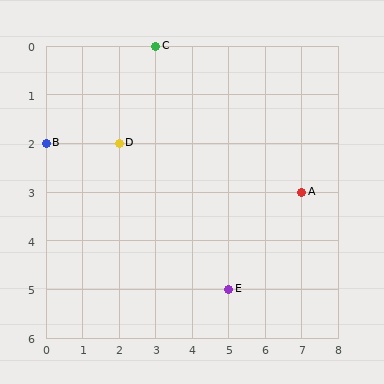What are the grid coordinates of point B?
Point B is at grid coordinates (0, 2).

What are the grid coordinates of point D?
Point D is at grid coordinates (2, 2).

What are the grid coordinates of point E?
Point E is at grid coordinates (5, 5).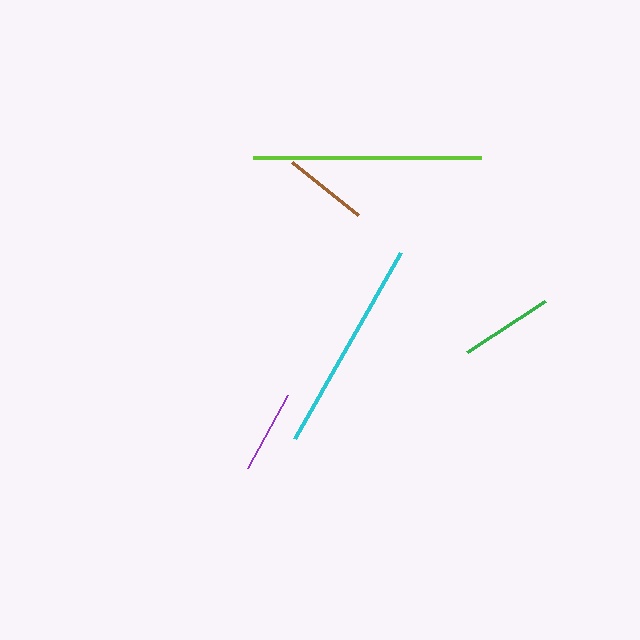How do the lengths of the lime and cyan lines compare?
The lime and cyan lines are approximately the same length.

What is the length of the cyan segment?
The cyan segment is approximately 214 pixels long.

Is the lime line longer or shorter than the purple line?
The lime line is longer than the purple line.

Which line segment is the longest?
The lime line is the longest at approximately 228 pixels.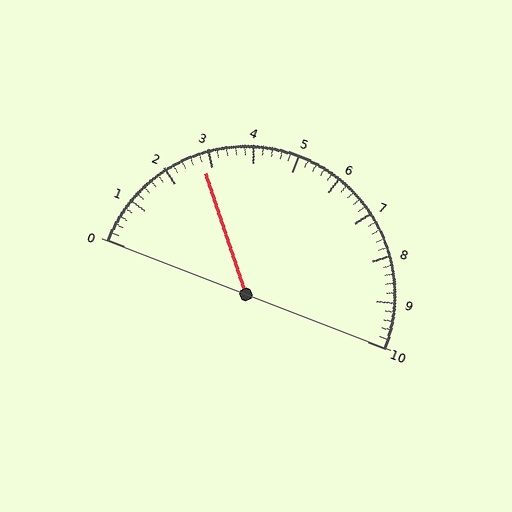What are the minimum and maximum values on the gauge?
The gauge ranges from 0 to 10.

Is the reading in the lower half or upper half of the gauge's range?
The reading is in the lower half of the range (0 to 10).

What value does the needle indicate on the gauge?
The needle indicates approximately 2.8.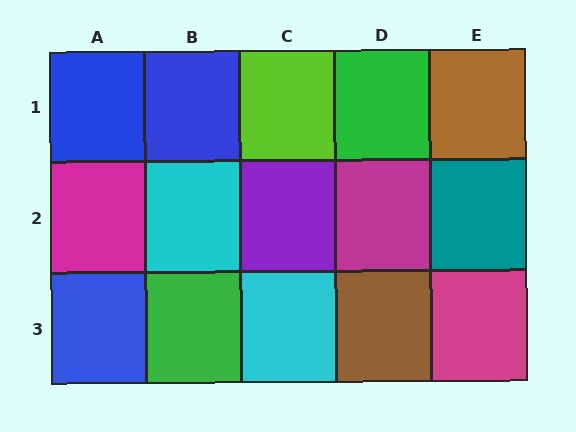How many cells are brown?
2 cells are brown.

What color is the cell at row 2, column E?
Teal.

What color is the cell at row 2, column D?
Magenta.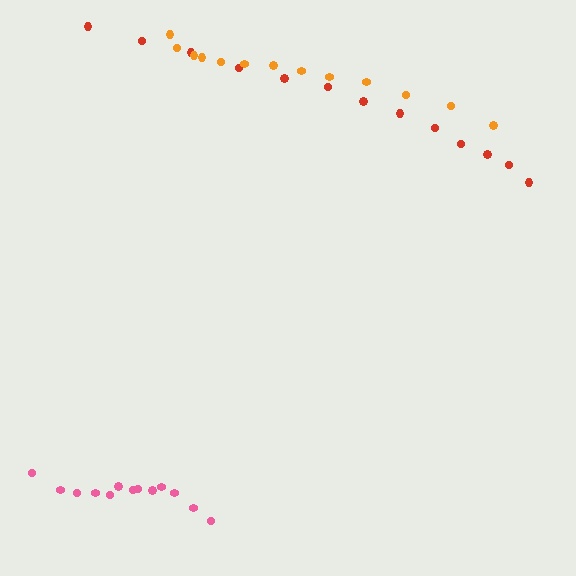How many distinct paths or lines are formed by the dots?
There are 3 distinct paths.